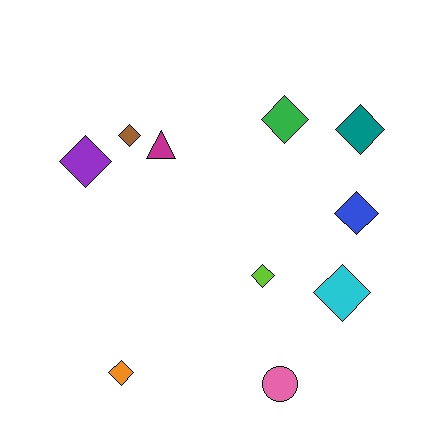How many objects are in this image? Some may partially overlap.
There are 10 objects.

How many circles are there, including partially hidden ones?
There is 1 circle.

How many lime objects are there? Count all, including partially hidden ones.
There is 1 lime object.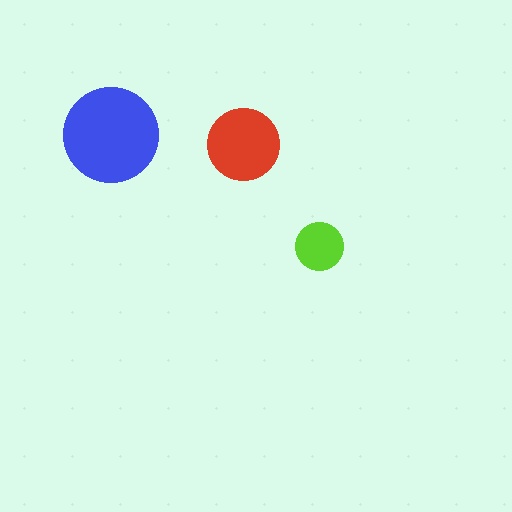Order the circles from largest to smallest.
the blue one, the red one, the lime one.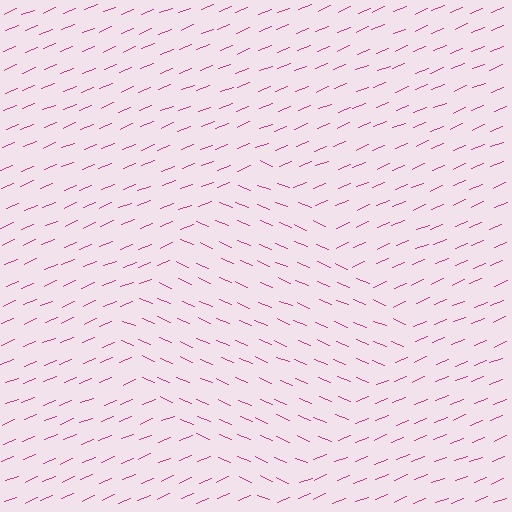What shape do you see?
I see a diamond.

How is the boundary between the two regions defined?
The boundary is defined purely by a change in line orientation (approximately 45 degrees difference). All lines are the same color and thickness.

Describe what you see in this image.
The image is filled with small magenta line segments. A diamond region in the image has lines oriented differently from the surrounding lines, creating a visible texture boundary.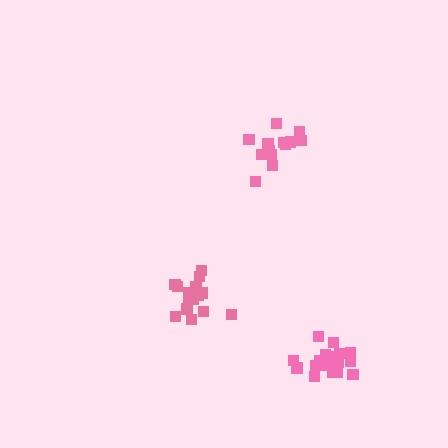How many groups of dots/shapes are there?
There are 3 groups.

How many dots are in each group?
Group 1: 14 dots, Group 2: 15 dots, Group 3: 18 dots (47 total).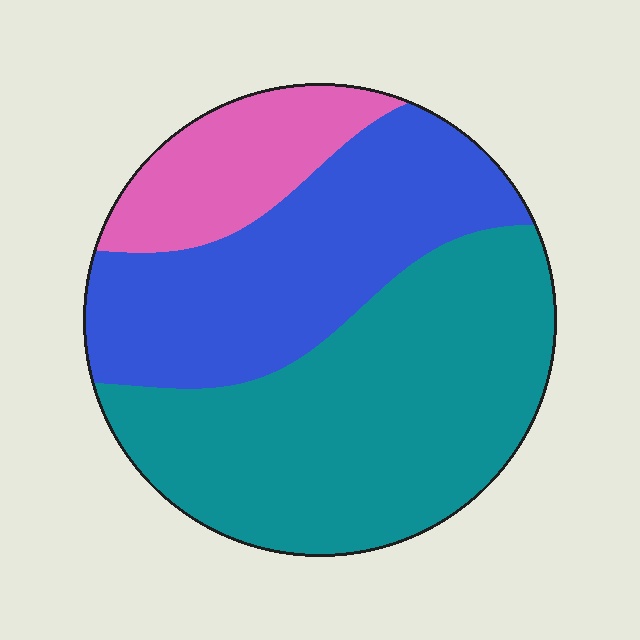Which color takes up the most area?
Teal, at roughly 50%.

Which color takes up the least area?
Pink, at roughly 15%.